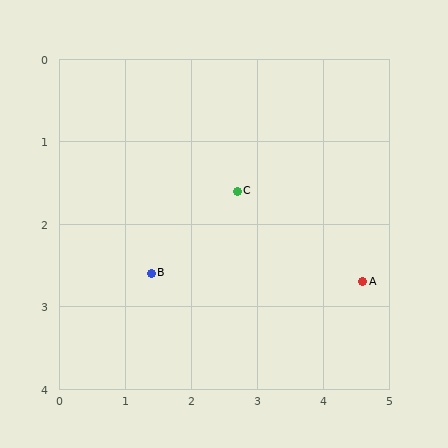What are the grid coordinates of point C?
Point C is at approximately (2.7, 1.6).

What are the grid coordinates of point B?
Point B is at approximately (1.4, 2.6).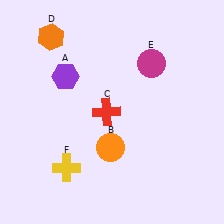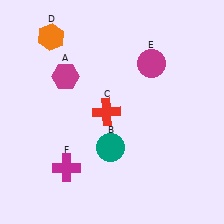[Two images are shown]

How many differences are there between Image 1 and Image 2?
There are 3 differences between the two images.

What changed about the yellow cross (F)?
In Image 1, F is yellow. In Image 2, it changed to magenta.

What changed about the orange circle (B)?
In Image 1, B is orange. In Image 2, it changed to teal.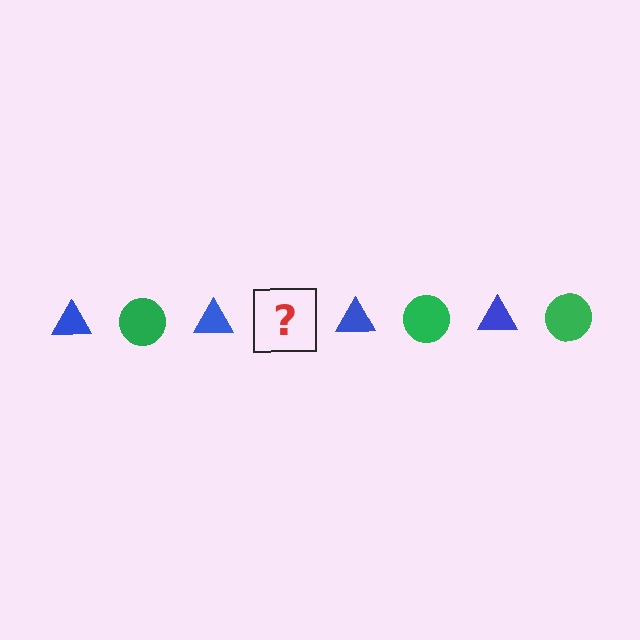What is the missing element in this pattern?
The missing element is a green circle.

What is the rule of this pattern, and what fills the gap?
The rule is that the pattern alternates between blue triangle and green circle. The gap should be filled with a green circle.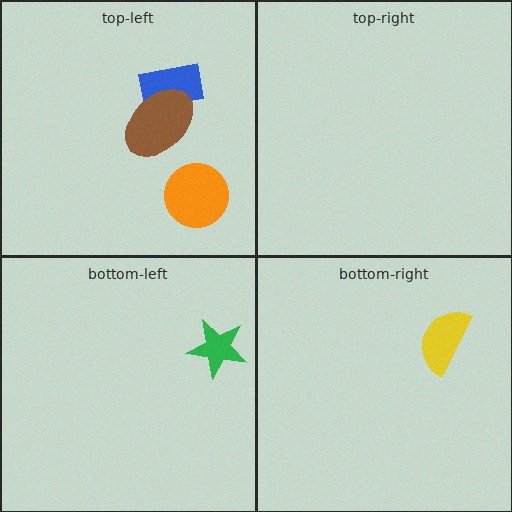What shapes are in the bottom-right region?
The yellow semicircle.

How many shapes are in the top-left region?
3.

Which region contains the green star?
The bottom-left region.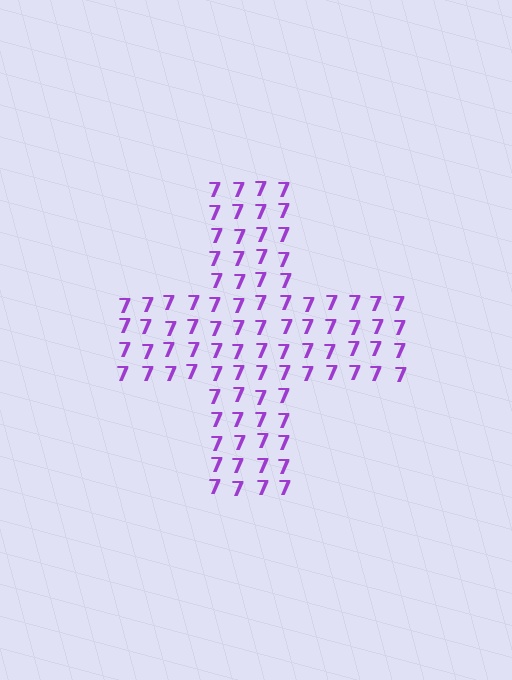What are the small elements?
The small elements are digit 7's.